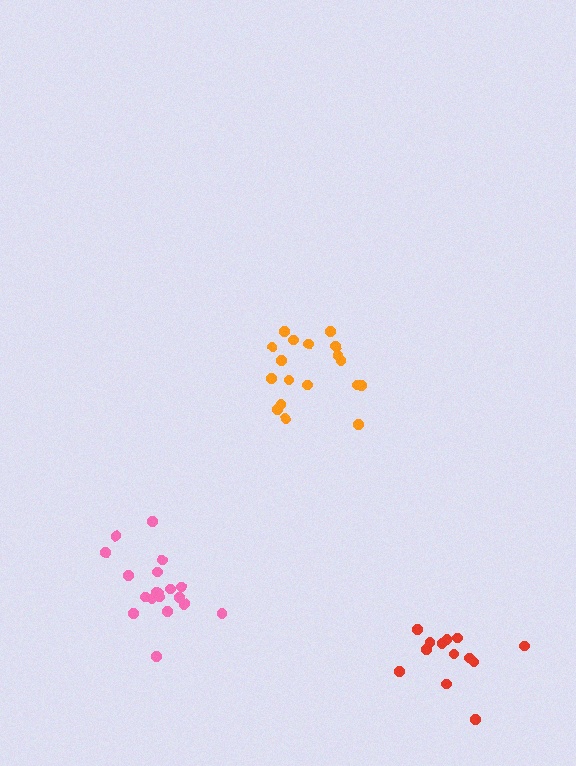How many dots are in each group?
Group 1: 13 dots, Group 2: 18 dots, Group 3: 19 dots (50 total).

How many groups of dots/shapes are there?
There are 3 groups.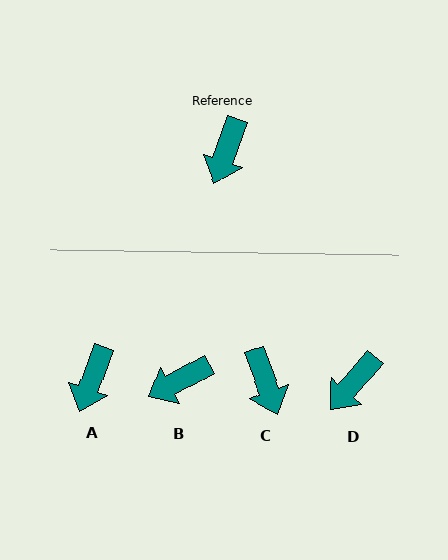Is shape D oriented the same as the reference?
No, it is off by about 20 degrees.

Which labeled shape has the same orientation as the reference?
A.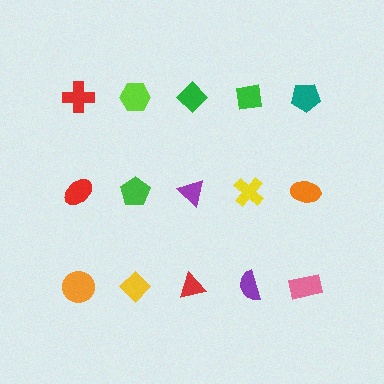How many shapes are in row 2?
5 shapes.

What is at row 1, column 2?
A lime hexagon.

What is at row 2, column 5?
An orange ellipse.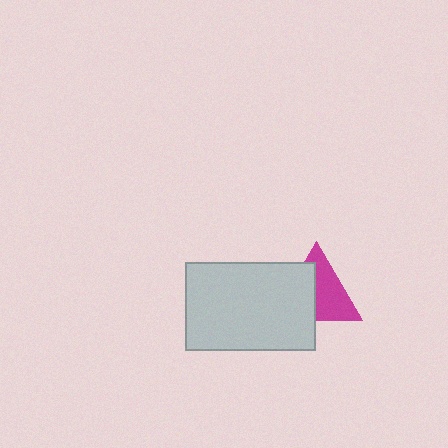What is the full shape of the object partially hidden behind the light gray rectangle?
The partially hidden object is a magenta triangle.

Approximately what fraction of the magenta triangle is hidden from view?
Roughly 45% of the magenta triangle is hidden behind the light gray rectangle.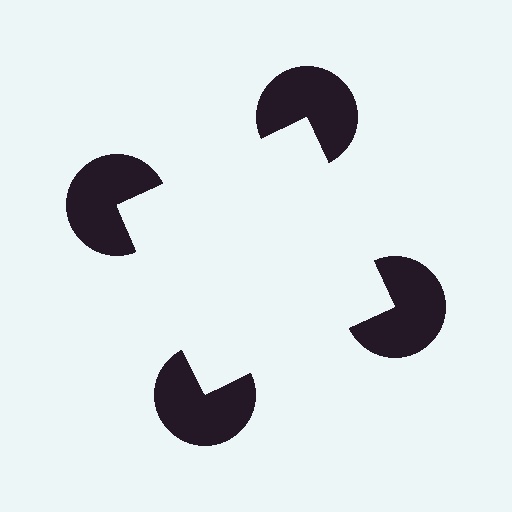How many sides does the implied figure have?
4 sides.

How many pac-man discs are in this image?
There are 4 — one at each vertex of the illusory square.